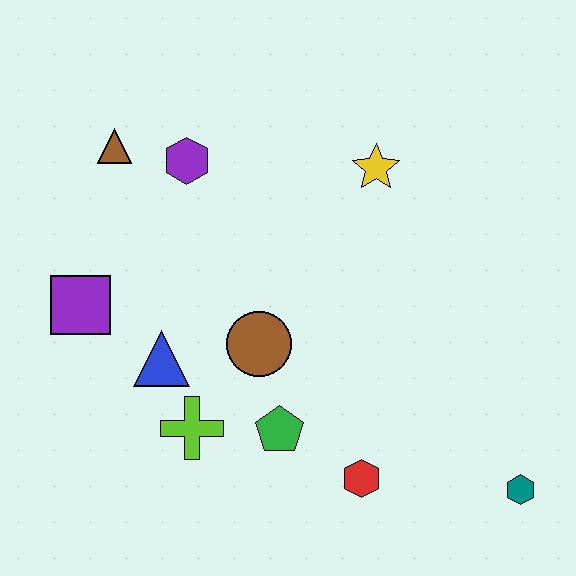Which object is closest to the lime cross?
The blue triangle is closest to the lime cross.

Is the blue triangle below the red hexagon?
No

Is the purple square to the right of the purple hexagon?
No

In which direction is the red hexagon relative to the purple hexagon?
The red hexagon is below the purple hexagon.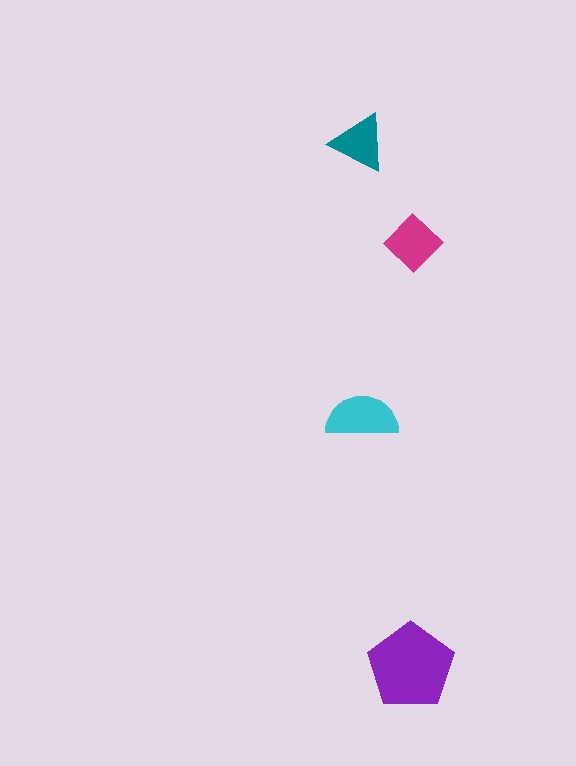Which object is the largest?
The purple pentagon.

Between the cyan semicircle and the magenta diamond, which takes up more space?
The cyan semicircle.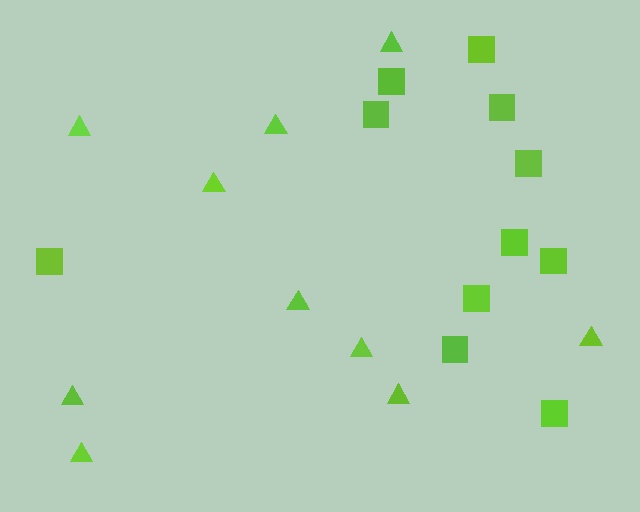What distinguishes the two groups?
There are 2 groups: one group of triangles (10) and one group of squares (11).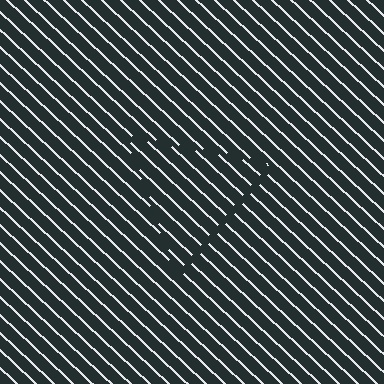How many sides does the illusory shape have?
3 sides — the line-ends trace a triangle.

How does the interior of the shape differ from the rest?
The interior of the shape contains the same grating, shifted by half a period — the contour is defined by the phase discontinuity where line-ends from the inner and outer gratings abut.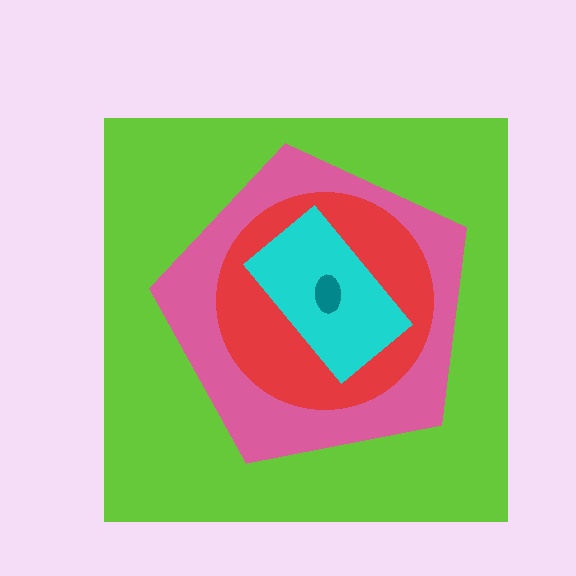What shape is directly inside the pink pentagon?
The red circle.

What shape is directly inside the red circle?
The cyan rectangle.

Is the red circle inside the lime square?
Yes.